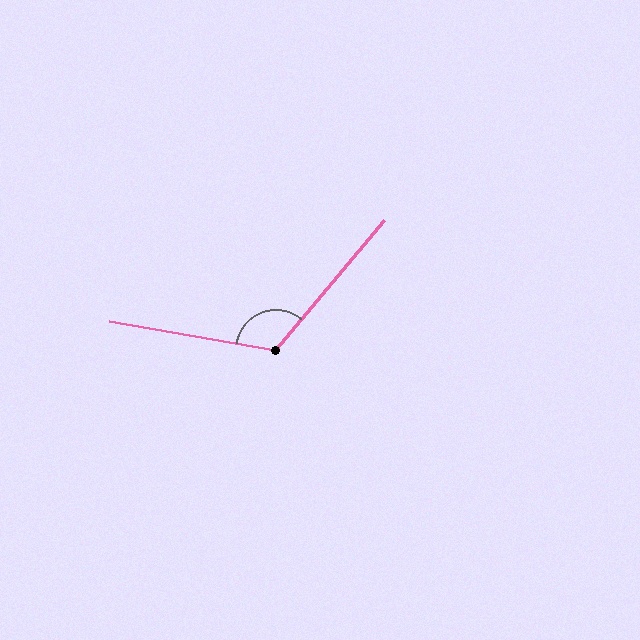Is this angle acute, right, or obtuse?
It is obtuse.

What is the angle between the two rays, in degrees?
Approximately 120 degrees.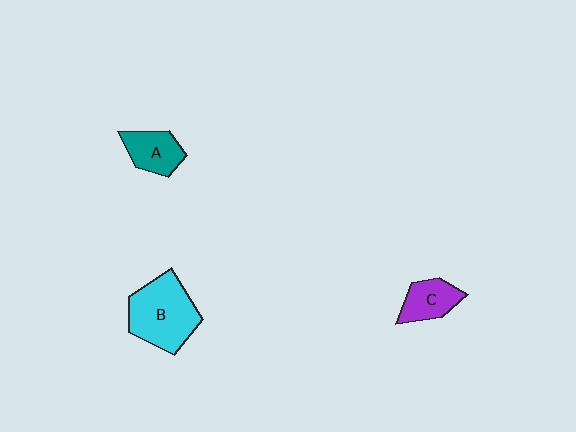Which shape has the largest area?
Shape B (cyan).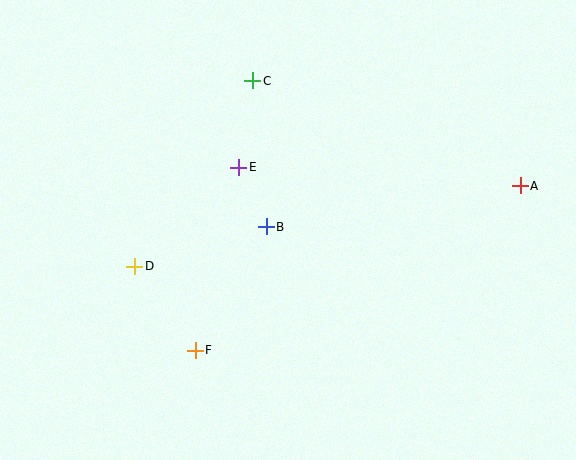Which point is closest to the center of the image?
Point B at (266, 227) is closest to the center.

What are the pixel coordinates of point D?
Point D is at (135, 266).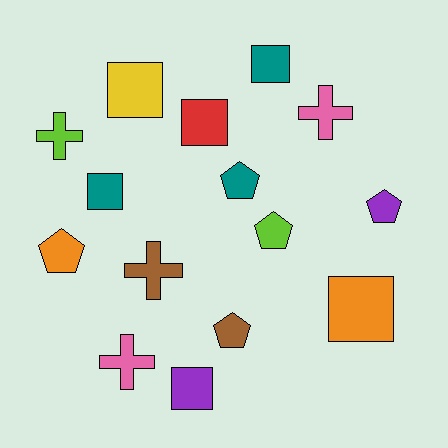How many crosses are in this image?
There are 4 crosses.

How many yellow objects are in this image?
There is 1 yellow object.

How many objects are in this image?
There are 15 objects.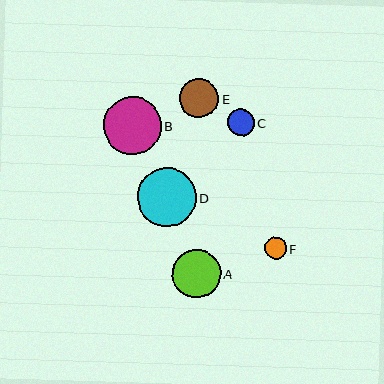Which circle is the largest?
Circle D is the largest with a size of approximately 59 pixels.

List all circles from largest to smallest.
From largest to smallest: D, B, A, E, C, F.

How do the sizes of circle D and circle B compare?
Circle D and circle B are approximately the same size.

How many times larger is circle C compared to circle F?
Circle C is approximately 1.2 times the size of circle F.